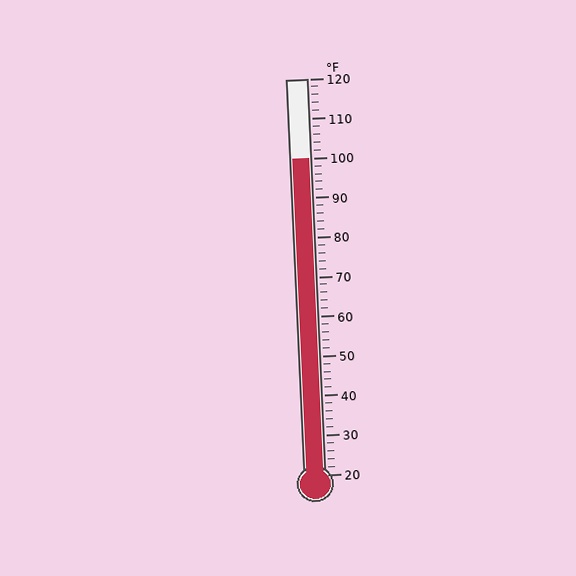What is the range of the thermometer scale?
The thermometer scale ranges from 20°F to 120°F.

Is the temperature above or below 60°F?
The temperature is above 60°F.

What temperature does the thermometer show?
The thermometer shows approximately 100°F.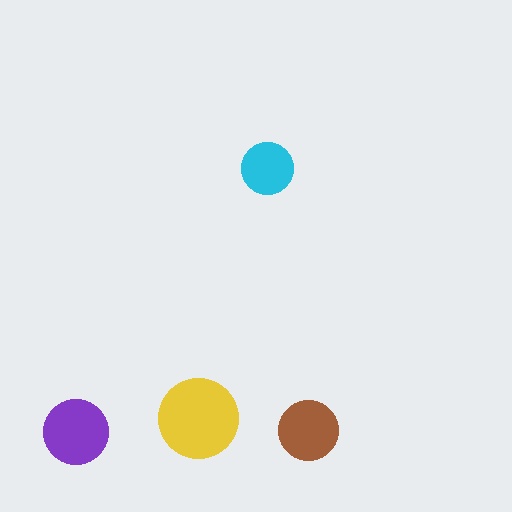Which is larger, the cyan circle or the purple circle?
The purple one.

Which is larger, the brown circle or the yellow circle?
The yellow one.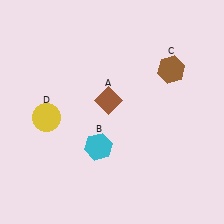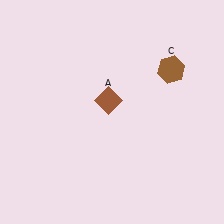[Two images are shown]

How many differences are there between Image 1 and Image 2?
There are 2 differences between the two images.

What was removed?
The cyan hexagon (B), the yellow circle (D) were removed in Image 2.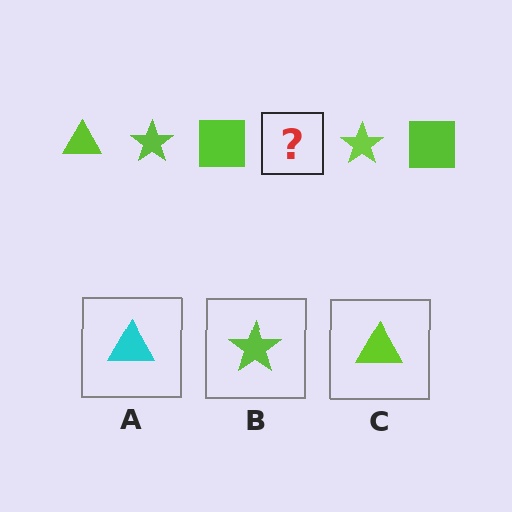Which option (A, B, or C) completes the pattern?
C.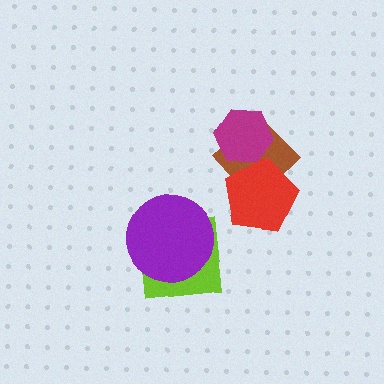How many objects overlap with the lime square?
1 object overlaps with the lime square.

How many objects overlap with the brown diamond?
2 objects overlap with the brown diamond.